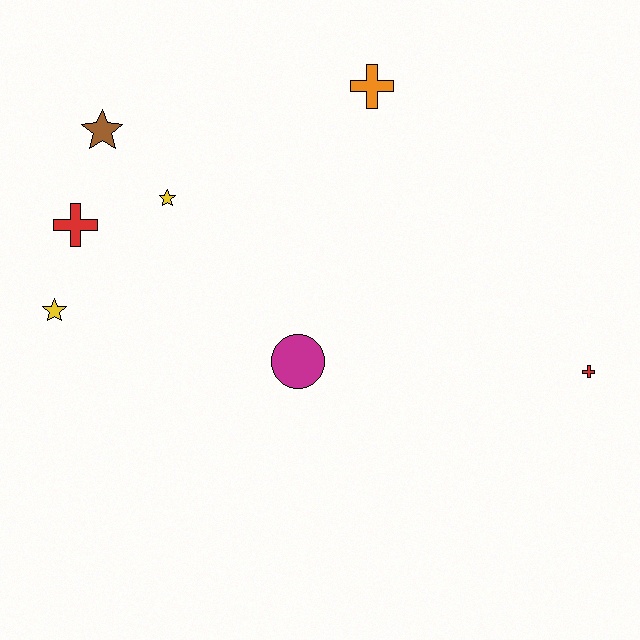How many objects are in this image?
There are 7 objects.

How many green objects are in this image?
There are no green objects.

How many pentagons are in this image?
There are no pentagons.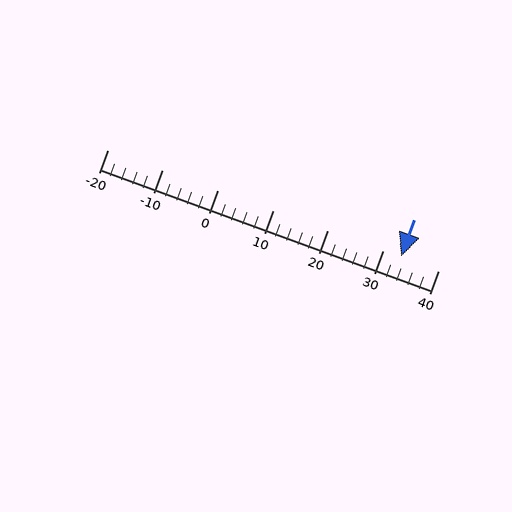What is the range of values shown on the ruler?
The ruler shows values from -20 to 40.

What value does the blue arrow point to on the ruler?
The blue arrow points to approximately 33.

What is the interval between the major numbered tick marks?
The major tick marks are spaced 10 units apart.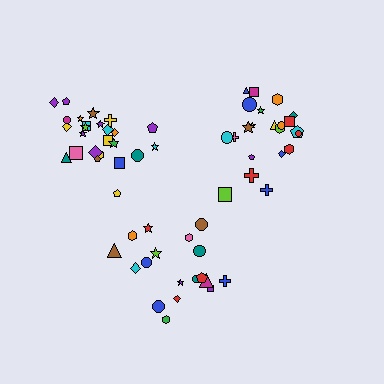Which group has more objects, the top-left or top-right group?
The top-left group.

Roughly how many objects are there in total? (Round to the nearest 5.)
Roughly 65 objects in total.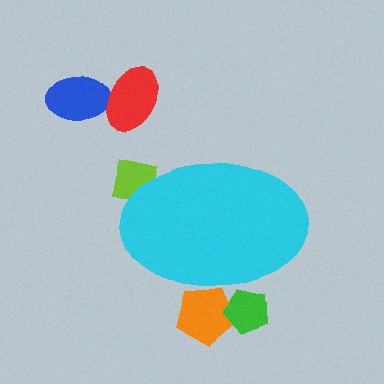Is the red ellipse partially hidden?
No, the red ellipse is fully visible.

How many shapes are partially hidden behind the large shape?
3 shapes are partially hidden.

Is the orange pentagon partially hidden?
Yes, the orange pentagon is partially hidden behind the cyan ellipse.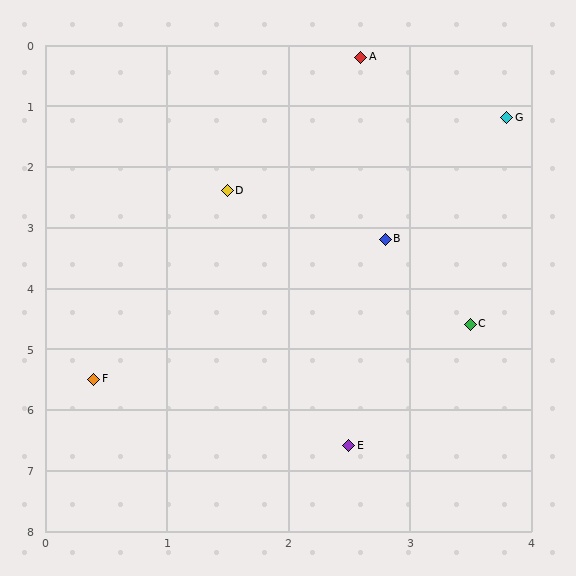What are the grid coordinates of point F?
Point F is at approximately (0.4, 5.5).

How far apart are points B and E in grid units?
Points B and E are about 3.4 grid units apart.